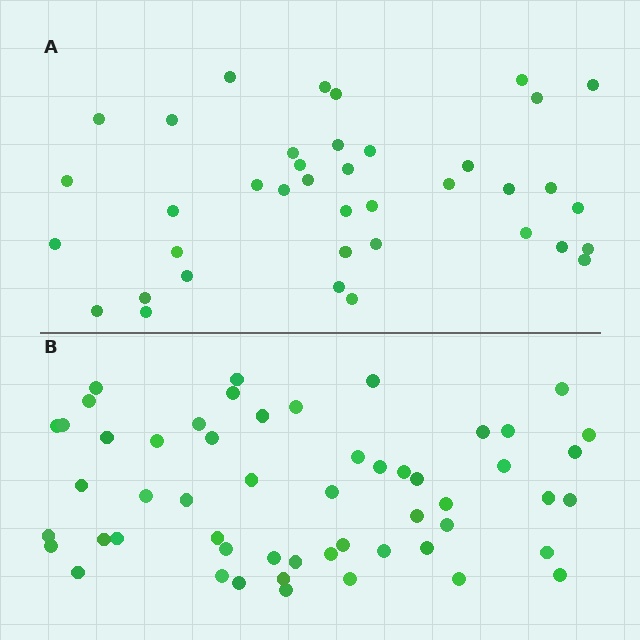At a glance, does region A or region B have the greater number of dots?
Region B (the bottom region) has more dots.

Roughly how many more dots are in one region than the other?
Region B has approximately 15 more dots than region A.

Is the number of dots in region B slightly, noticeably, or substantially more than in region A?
Region B has noticeably more, but not dramatically so. The ratio is roughly 1.4 to 1.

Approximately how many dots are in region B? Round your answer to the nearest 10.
About 50 dots. (The exact count is 54, which rounds to 50.)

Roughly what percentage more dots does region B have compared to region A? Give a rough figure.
About 40% more.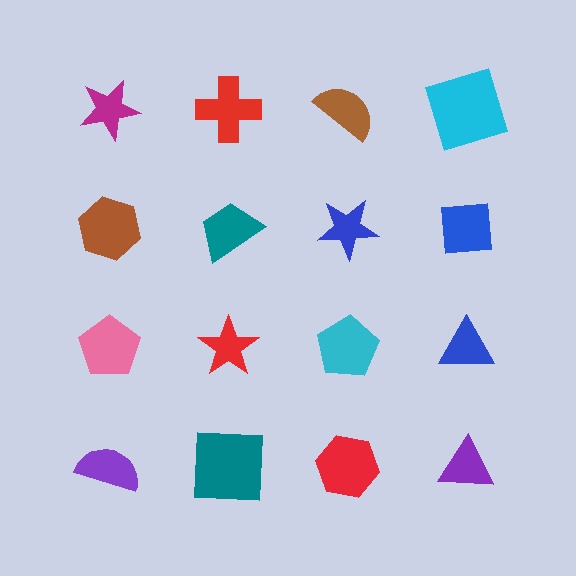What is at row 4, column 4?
A purple triangle.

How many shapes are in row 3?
4 shapes.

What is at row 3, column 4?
A blue triangle.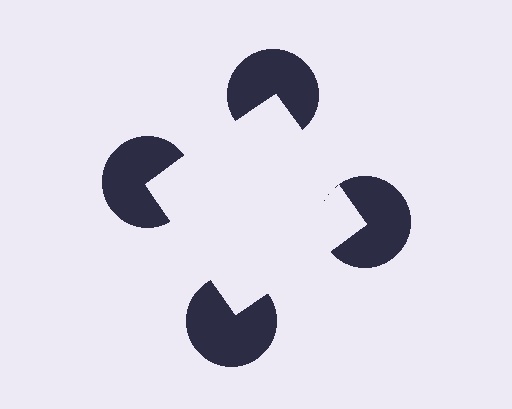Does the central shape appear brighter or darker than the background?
It typically appears slightly brighter than the background, even though no actual brightness change is drawn.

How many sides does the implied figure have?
4 sides.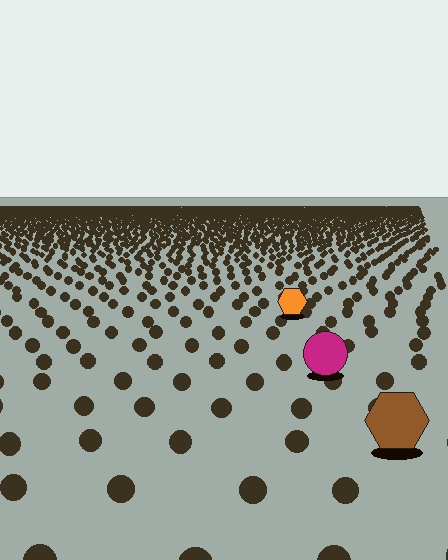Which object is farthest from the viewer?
The orange hexagon is farthest from the viewer. It appears smaller and the ground texture around it is denser.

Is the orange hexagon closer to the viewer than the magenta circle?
No. The magenta circle is closer — you can tell from the texture gradient: the ground texture is coarser near it.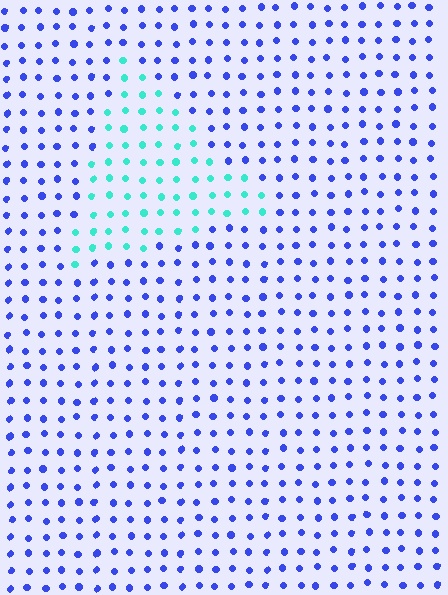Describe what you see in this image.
The image is filled with small blue elements in a uniform arrangement. A triangle-shaped region is visible where the elements are tinted to a slightly different hue, forming a subtle color boundary.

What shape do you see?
I see a triangle.